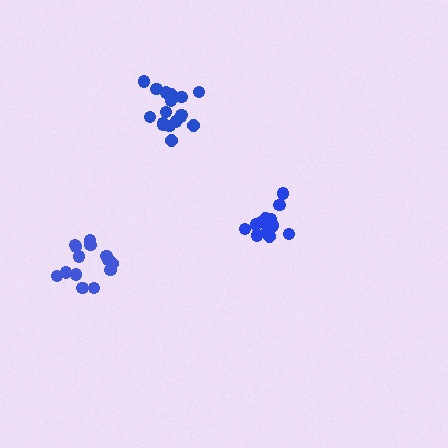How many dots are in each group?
Group 1: 14 dots, Group 2: 14 dots, Group 3: 17 dots (45 total).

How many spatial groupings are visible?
There are 3 spatial groupings.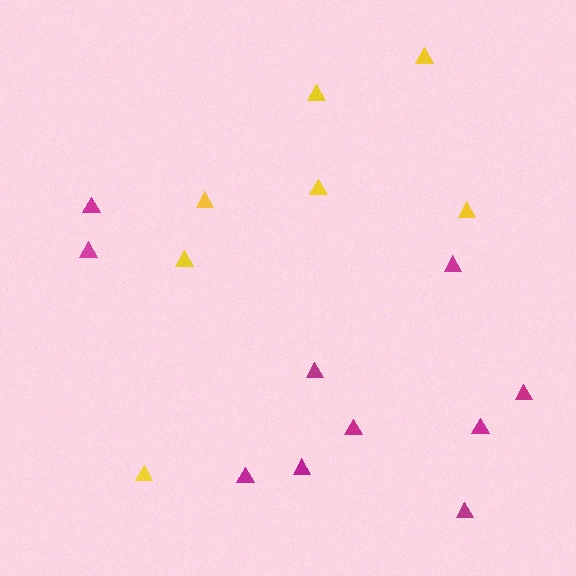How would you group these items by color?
There are 2 groups: one group of yellow triangles (7) and one group of magenta triangles (10).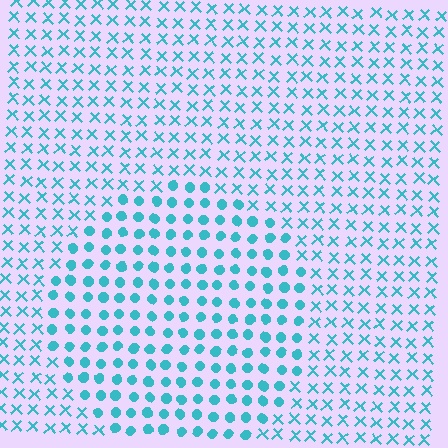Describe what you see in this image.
The image is filled with small cyan elements arranged in a uniform grid. A circle-shaped region contains circles, while the surrounding area contains X marks. The boundary is defined purely by the change in element shape.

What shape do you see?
I see a circle.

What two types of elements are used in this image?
The image uses circles inside the circle region and X marks outside it.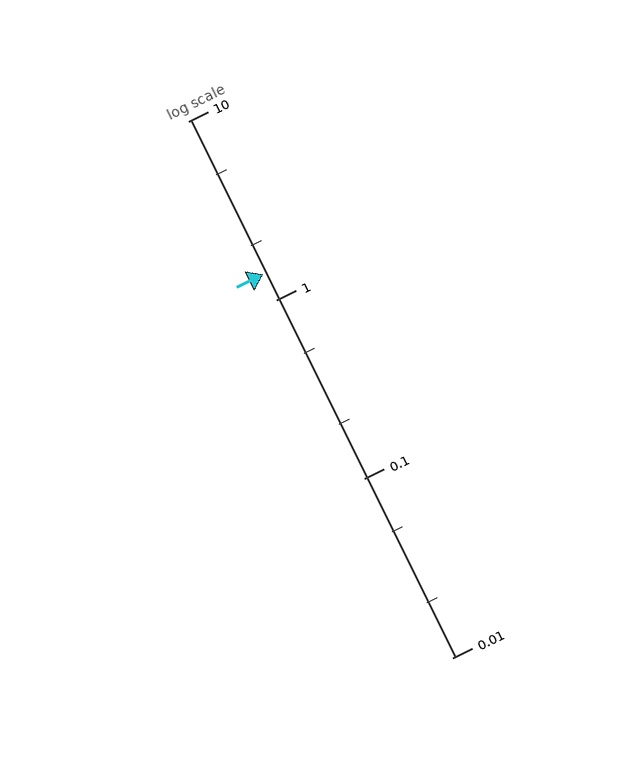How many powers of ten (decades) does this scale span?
The scale spans 3 decades, from 0.01 to 10.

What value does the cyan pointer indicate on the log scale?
The pointer indicates approximately 1.4.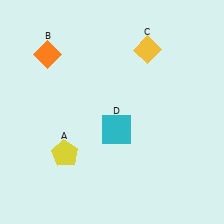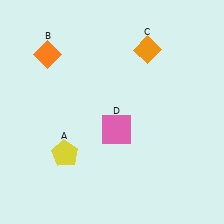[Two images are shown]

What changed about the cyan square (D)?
In Image 1, D is cyan. In Image 2, it changed to pink.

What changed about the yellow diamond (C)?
In Image 1, C is yellow. In Image 2, it changed to orange.